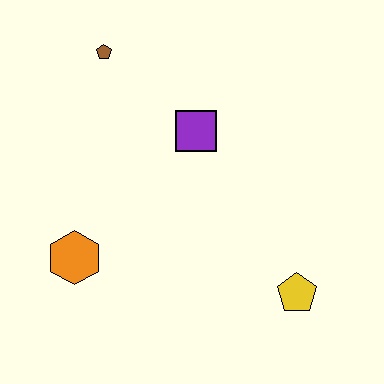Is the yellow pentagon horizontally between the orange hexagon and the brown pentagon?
No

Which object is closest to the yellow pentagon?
The purple square is closest to the yellow pentagon.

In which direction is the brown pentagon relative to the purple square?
The brown pentagon is to the left of the purple square.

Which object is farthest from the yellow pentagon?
The brown pentagon is farthest from the yellow pentagon.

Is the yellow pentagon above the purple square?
No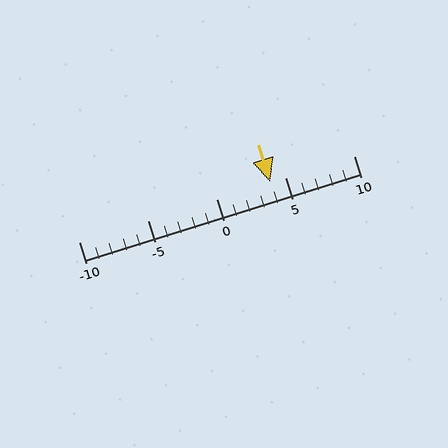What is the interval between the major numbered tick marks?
The major tick marks are spaced 5 units apart.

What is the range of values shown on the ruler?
The ruler shows values from -10 to 10.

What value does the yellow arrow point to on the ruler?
The yellow arrow points to approximately 4.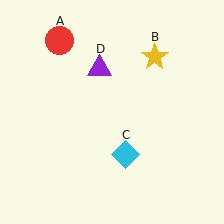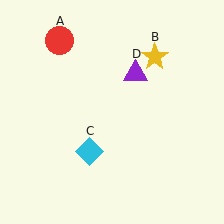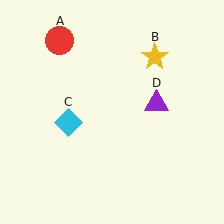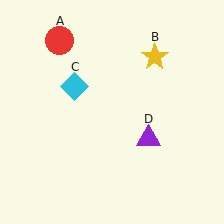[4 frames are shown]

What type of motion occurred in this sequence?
The cyan diamond (object C), purple triangle (object D) rotated clockwise around the center of the scene.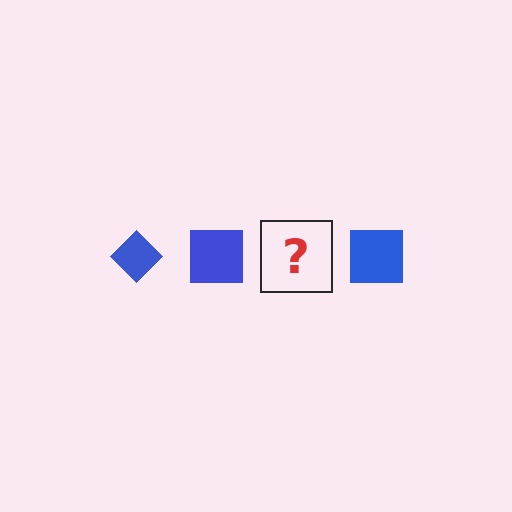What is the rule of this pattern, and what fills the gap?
The rule is that the pattern cycles through diamond, square shapes in blue. The gap should be filled with a blue diamond.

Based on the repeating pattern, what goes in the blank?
The blank should be a blue diamond.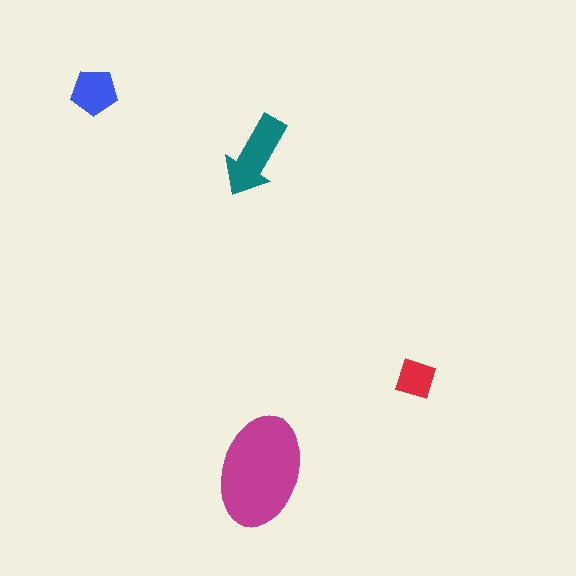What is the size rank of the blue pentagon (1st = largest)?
3rd.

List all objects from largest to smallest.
The magenta ellipse, the teal arrow, the blue pentagon, the red diamond.